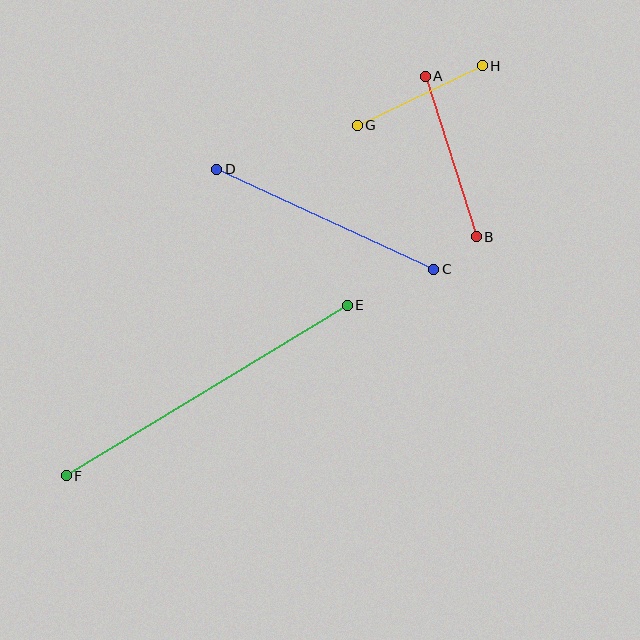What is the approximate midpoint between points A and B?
The midpoint is at approximately (451, 156) pixels.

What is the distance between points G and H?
The distance is approximately 138 pixels.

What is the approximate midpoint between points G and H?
The midpoint is at approximately (420, 96) pixels.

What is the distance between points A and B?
The distance is approximately 168 pixels.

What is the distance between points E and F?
The distance is approximately 328 pixels.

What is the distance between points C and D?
The distance is approximately 239 pixels.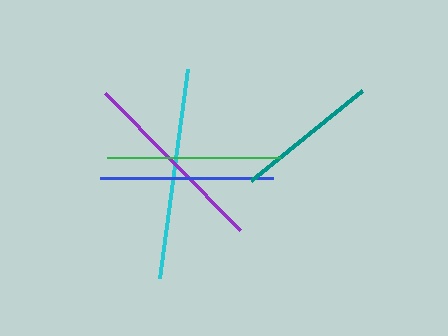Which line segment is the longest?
The cyan line is the longest at approximately 211 pixels.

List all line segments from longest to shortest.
From longest to shortest: cyan, purple, blue, green, teal.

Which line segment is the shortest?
The teal line is the shortest at approximately 142 pixels.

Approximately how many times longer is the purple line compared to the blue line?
The purple line is approximately 1.1 times the length of the blue line.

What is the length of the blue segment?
The blue segment is approximately 173 pixels long.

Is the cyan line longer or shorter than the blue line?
The cyan line is longer than the blue line.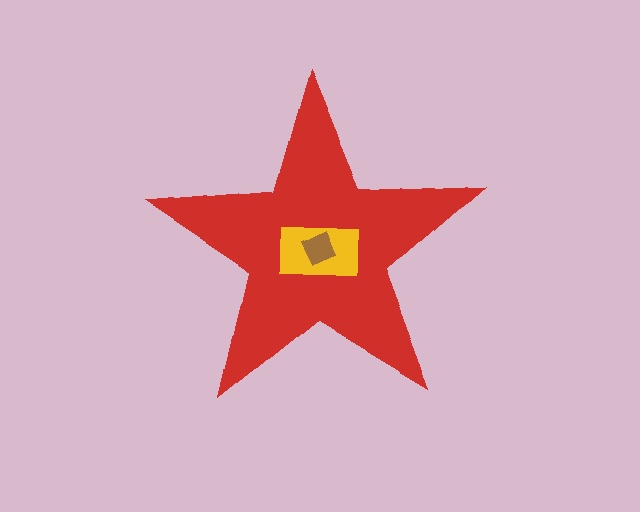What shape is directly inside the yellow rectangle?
The brown diamond.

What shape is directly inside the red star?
The yellow rectangle.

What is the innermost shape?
The brown diamond.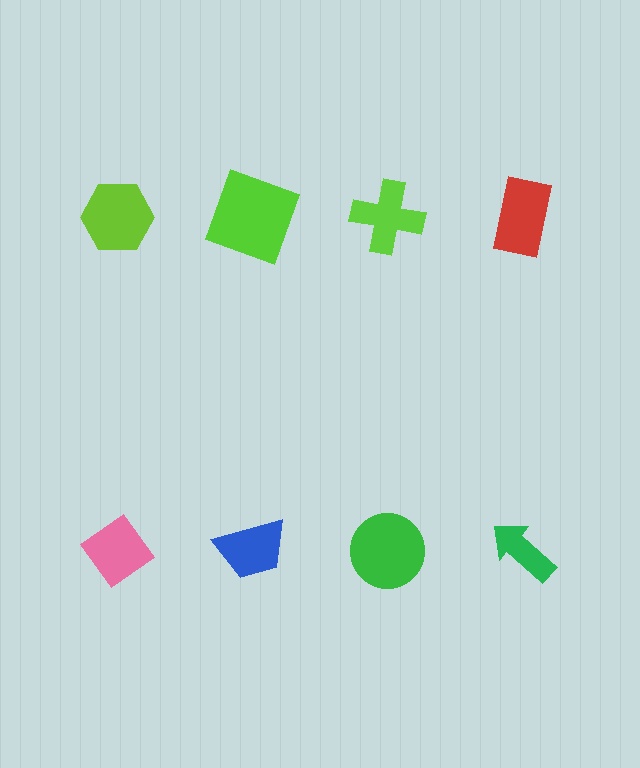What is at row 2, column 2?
A blue trapezoid.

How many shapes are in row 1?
4 shapes.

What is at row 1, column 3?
A lime cross.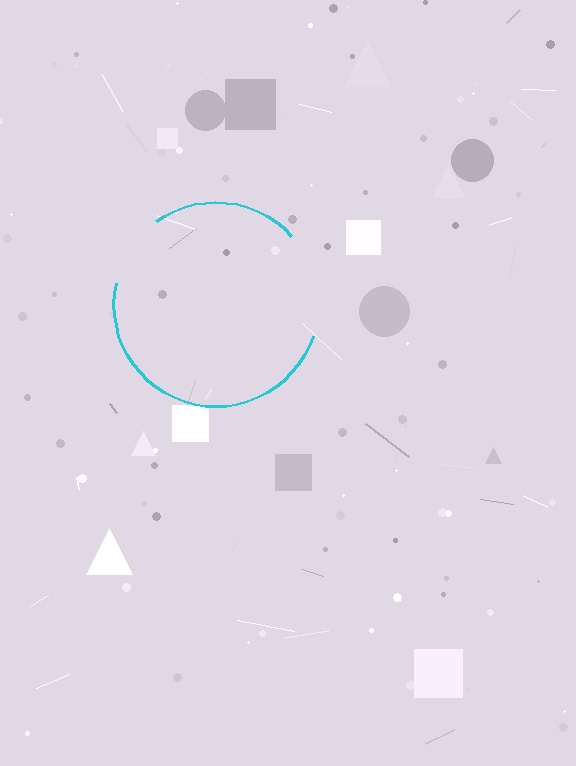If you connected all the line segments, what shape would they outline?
They would outline a circle.